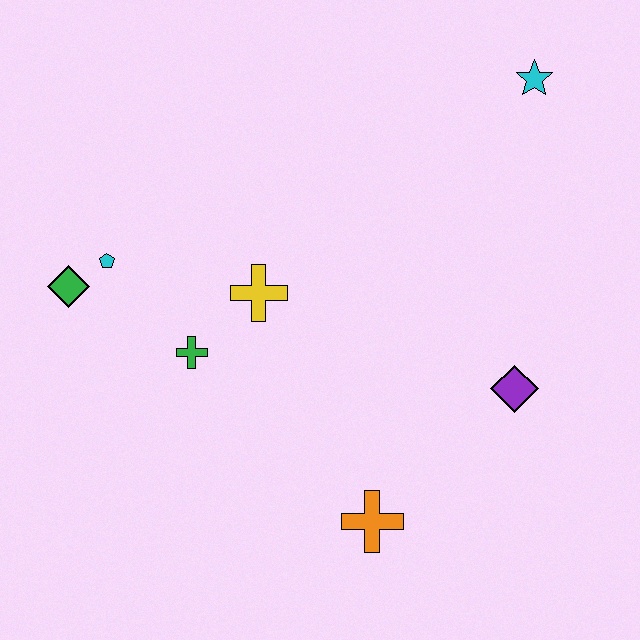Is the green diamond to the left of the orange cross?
Yes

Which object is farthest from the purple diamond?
The green diamond is farthest from the purple diamond.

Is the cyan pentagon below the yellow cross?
No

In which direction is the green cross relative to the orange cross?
The green cross is to the left of the orange cross.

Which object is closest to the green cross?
The yellow cross is closest to the green cross.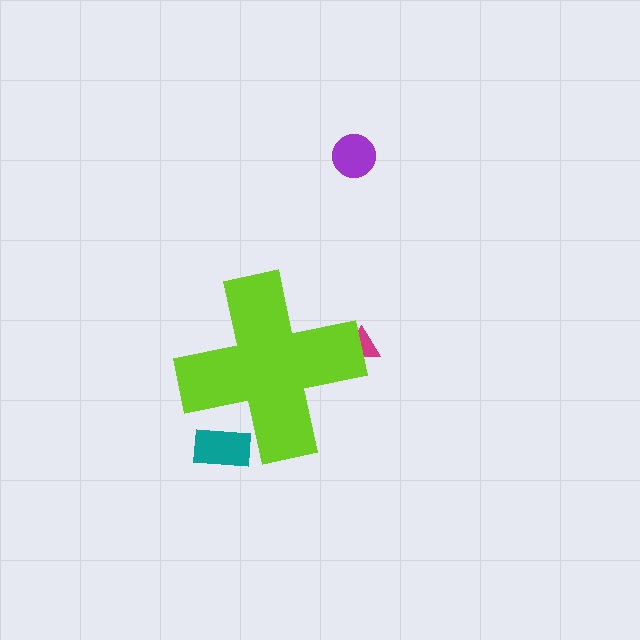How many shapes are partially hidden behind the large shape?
2 shapes are partially hidden.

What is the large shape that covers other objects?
A lime cross.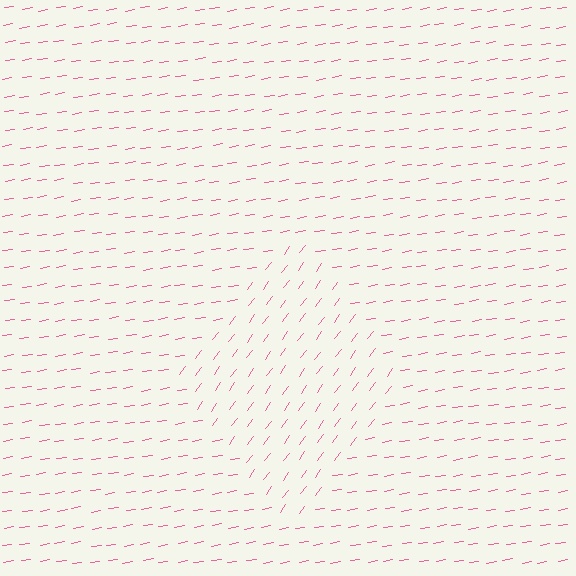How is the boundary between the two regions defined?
The boundary is defined purely by a change in line orientation (approximately 45 degrees difference). All lines are the same color and thickness.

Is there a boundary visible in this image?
Yes, there is a texture boundary formed by a change in line orientation.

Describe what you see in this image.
The image is filled with small pink line segments. A diamond region in the image has lines oriented differently from the surrounding lines, creating a visible texture boundary.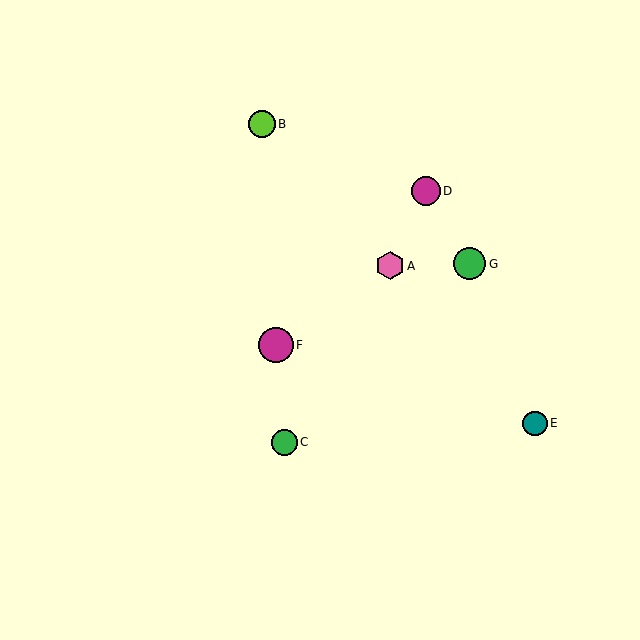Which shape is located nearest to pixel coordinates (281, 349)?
The magenta circle (labeled F) at (276, 345) is nearest to that location.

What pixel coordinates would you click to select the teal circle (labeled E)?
Click at (535, 423) to select the teal circle E.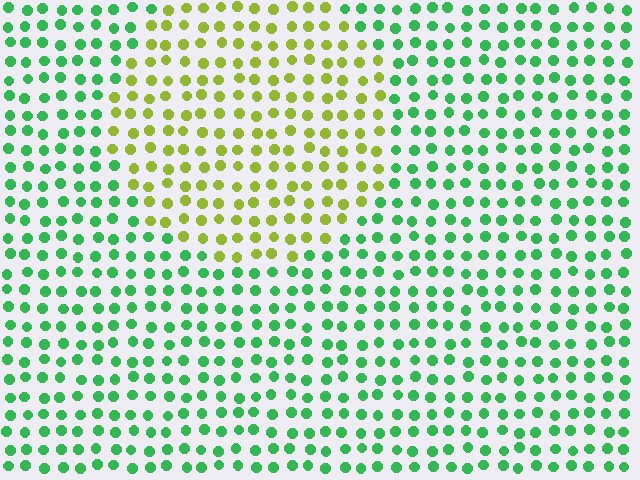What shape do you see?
I see a circle.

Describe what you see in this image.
The image is filled with small green elements in a uniform arrangement. A circle-shaped region is visible where the elements are tinted to a slightly different hue, forming a subtle color boundary.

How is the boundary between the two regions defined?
The boundary is defined purely by a slight shift in hue (about 58 degrees). Spacing, size, and orientation are identical on both sides.